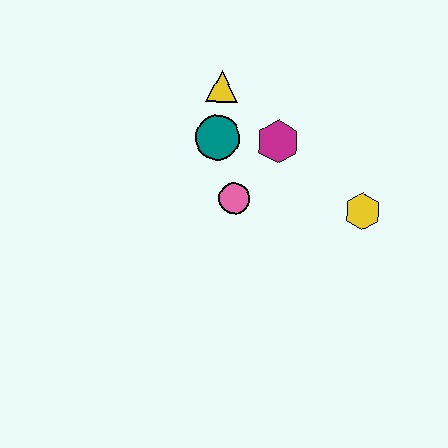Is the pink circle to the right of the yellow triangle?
Yes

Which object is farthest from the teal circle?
The yellow hexagon is farthest from the teal circle.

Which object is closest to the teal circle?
The yellow triangle is closest to the teal circle.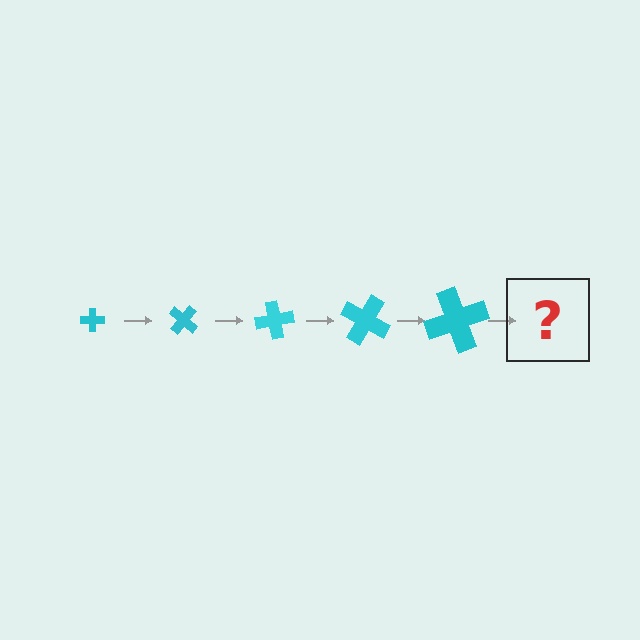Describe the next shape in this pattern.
It should be a cross, larger than the previous one and rotated 200 degrees from the start.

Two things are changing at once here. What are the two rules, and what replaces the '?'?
The two rules are that the cross grows larger each step and it rotates 40 degrees each step. The '?' should be a cross, larger than the previous one and rotated 200 degrees from the start.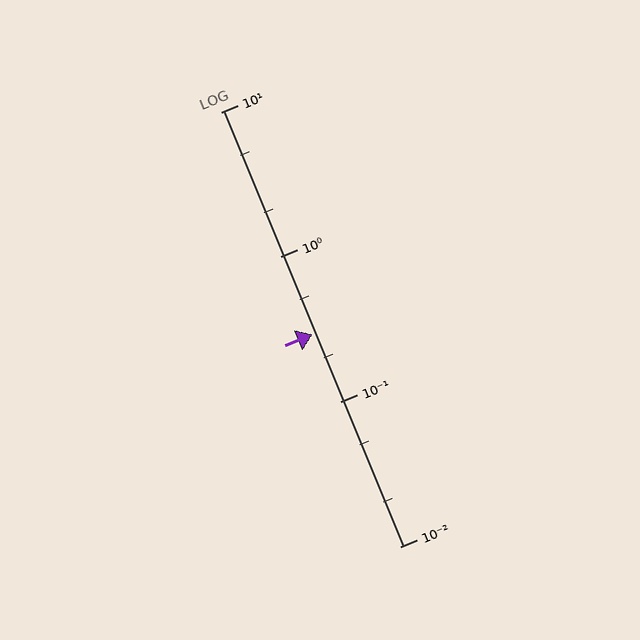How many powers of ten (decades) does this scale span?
The scale spans 3 decades, from 0.01 to 10.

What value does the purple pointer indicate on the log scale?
The pointer indicates approximately 0.29.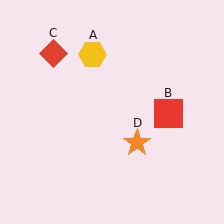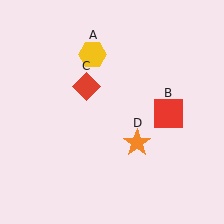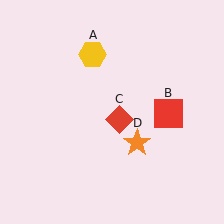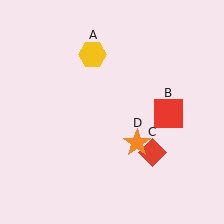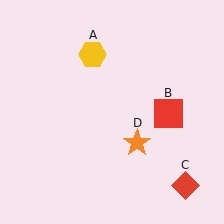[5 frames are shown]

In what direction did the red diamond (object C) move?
The red diamond (object C) moved down and to the right.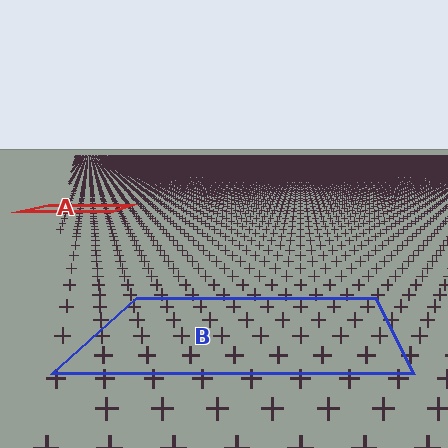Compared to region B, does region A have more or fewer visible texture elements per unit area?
Region A has more texture elements per unit area — they are packed more densely because it is farther away.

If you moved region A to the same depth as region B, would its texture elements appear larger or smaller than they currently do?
They would appear larger. At a closer depth, the same texture elements are projected at a bigger on-screen size.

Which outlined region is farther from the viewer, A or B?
Region A is farther from the viewer — the texture elements inside it appear smaller and more densely packed.